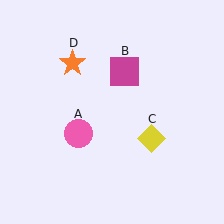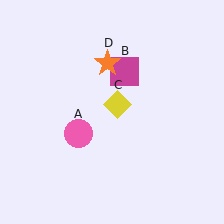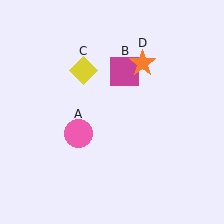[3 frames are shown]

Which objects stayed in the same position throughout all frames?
Pink circle (object A) and magenta square (object B) remained stationary.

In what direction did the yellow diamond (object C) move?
The yellow diamond (object C) moved up and to the left.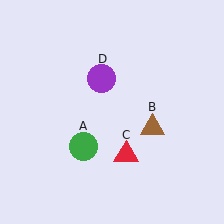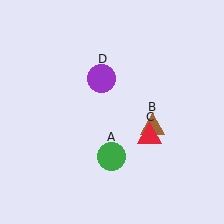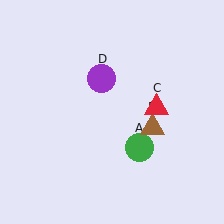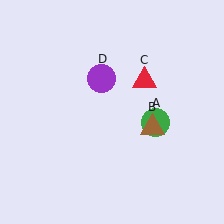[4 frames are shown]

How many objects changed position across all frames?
2 objects changed position: green circle (object A), red triangle (object C).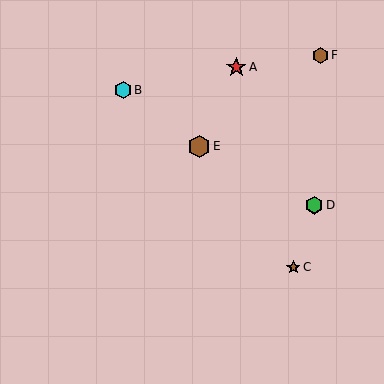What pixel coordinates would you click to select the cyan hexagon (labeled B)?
Click at (123, 90) to select the cyan hexagon B.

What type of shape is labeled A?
Shape A is a red star.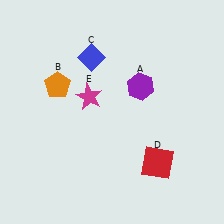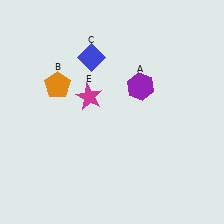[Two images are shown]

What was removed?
The red square (D) was removed in Image 2.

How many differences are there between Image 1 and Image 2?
There is 1 difference between the two images.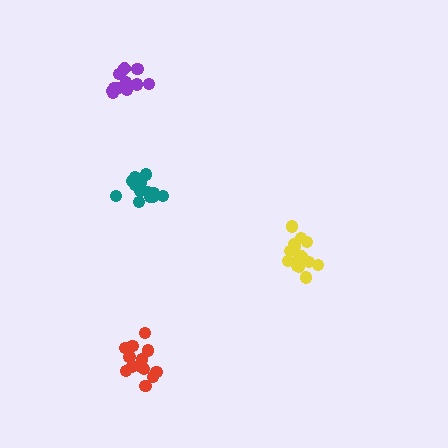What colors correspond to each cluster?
The clusters are colored: yellow, purple, teal, red.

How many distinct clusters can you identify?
There are 4 distinct clusters.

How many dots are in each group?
Group 1: 15 dots, Group 2: 14 dots, Group 3: 13 dots, Group 4: 14 dots (56 total).